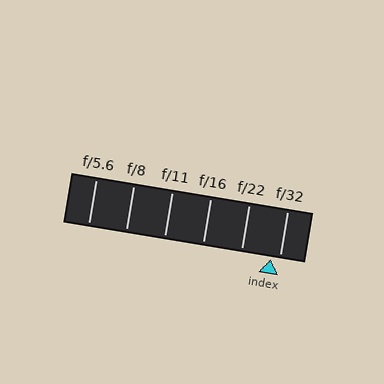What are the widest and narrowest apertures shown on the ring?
The widest aperture shown is f/5.6 and the narrowest is f/32.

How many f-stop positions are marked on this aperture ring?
There are 6 f-stop positions marked.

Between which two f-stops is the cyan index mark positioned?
The index mark is between f/22 and f/32.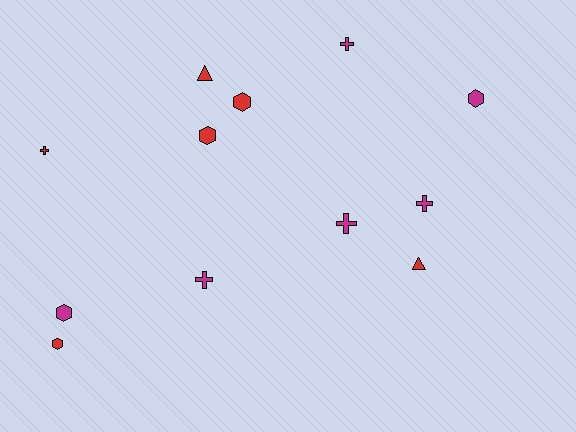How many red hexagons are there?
There are 3 red hexagons.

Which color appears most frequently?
Magenta, with 6 objects.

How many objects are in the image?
There are 12 objects.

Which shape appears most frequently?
Cross, with 5 objects.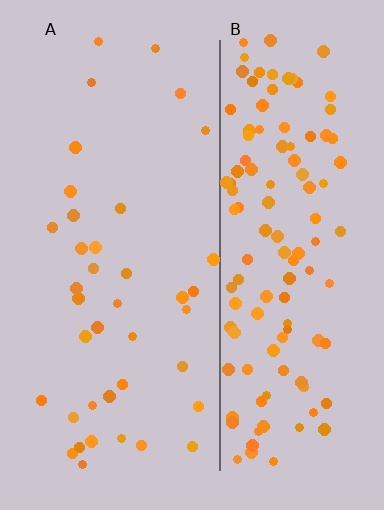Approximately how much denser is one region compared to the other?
Approximately 3.3× — region B over region A.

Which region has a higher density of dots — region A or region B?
B (the right).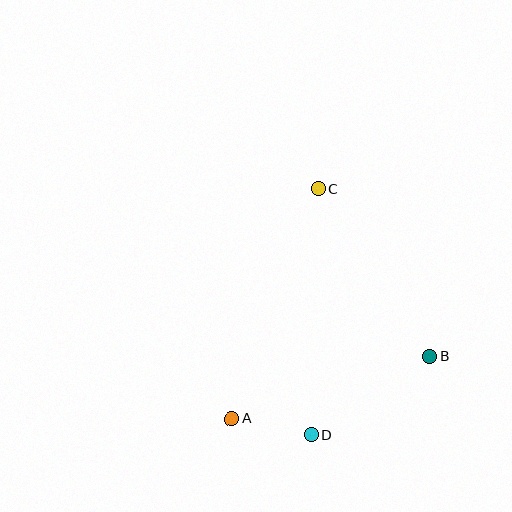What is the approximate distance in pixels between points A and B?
The distance between A and B is approximately 208 pixels.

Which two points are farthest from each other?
Points C and D are farthest from each other.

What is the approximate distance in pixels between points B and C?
The distance between B and C is approximately 201 pixels.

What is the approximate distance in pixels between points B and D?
The distance between B and D is approximately 142 pixels.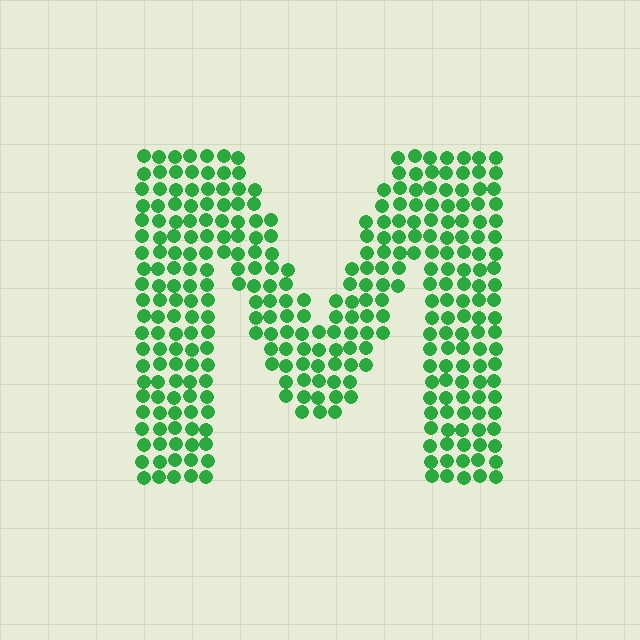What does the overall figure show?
The overall figure shows the letter M.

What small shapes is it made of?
It is made of small circles.